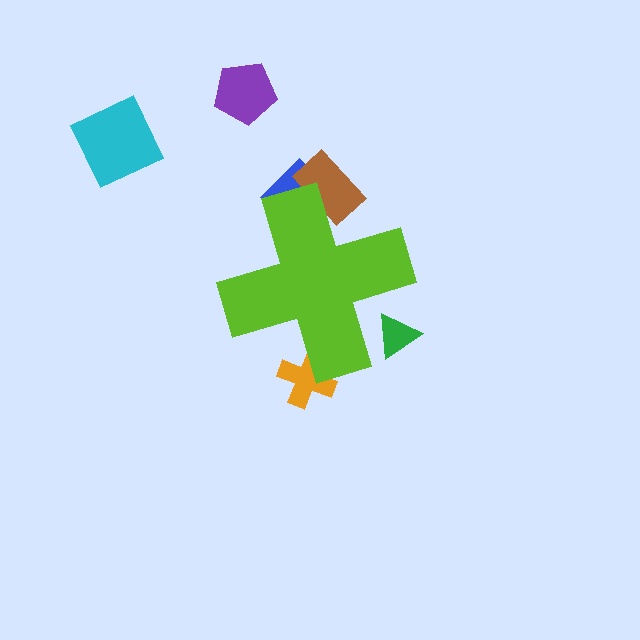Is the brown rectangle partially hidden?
Yes, the brown rectangle is partially hidden behind the lime cross.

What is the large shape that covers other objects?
A lime cross.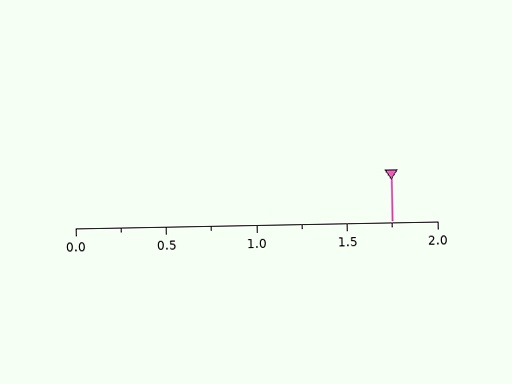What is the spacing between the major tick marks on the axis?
The major ticks are spaced 0.5 apart.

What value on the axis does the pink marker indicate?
The marker indicates approximately 1.75.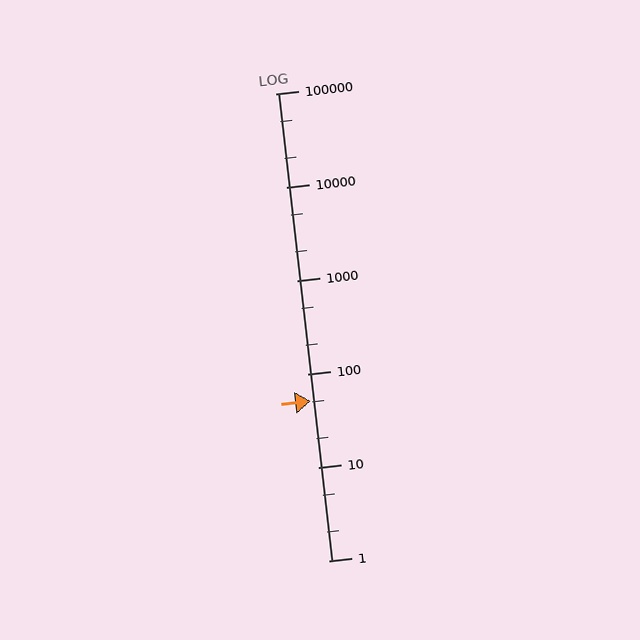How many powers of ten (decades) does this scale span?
The scale spans 5 decades, from 1 to 100000.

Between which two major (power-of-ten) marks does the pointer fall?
The pointer is between 10 and 100.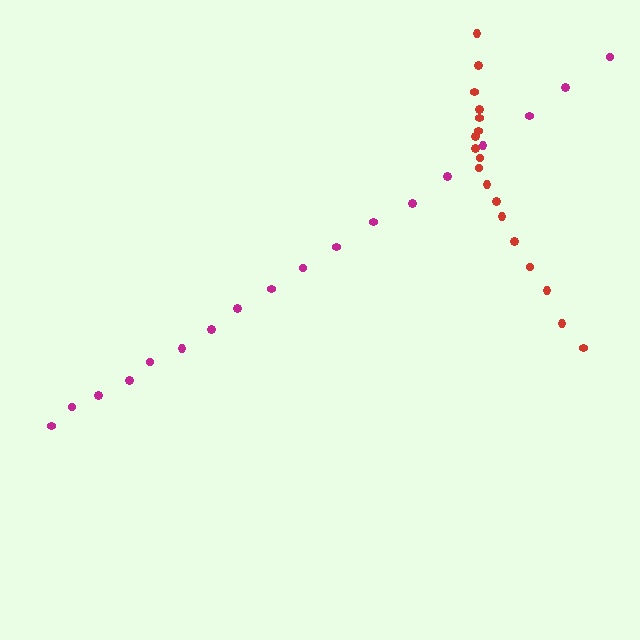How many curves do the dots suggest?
There are 2 distinct paths.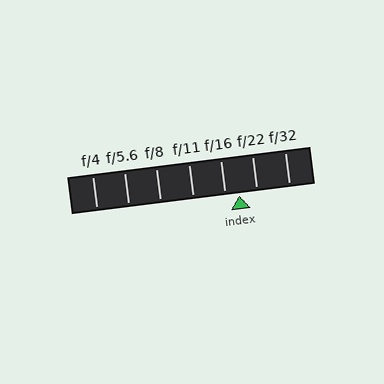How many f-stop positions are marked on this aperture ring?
There are 7 f-stop positions marked.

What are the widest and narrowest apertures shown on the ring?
The widest aperture shown is f/4 and the narrowest is f/32.